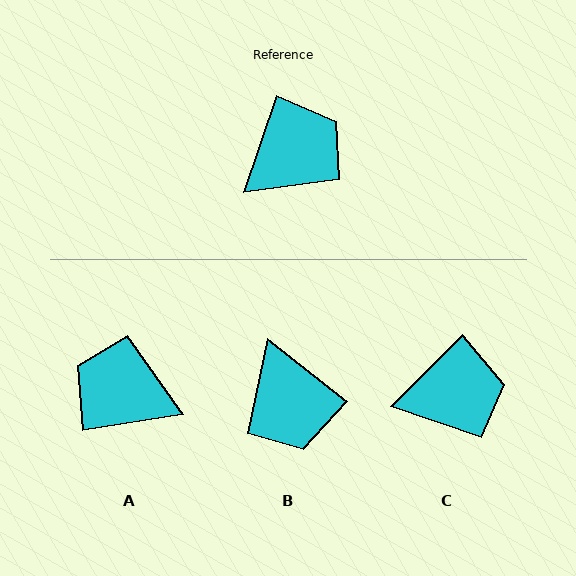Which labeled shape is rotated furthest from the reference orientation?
A, about 118 degrees away.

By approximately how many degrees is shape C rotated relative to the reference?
Approximately 26 degrees clockwise.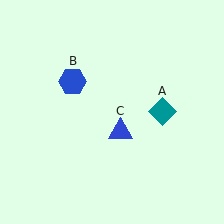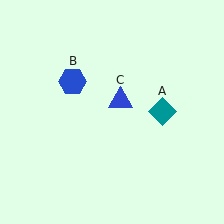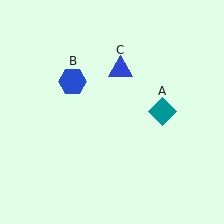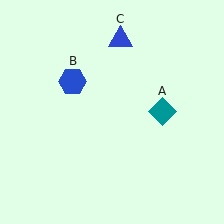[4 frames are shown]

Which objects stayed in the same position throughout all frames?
Teal diamond (object A) and blue hexagon (object B) remained stationary.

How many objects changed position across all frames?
1 object changed position: blue triangle (object C).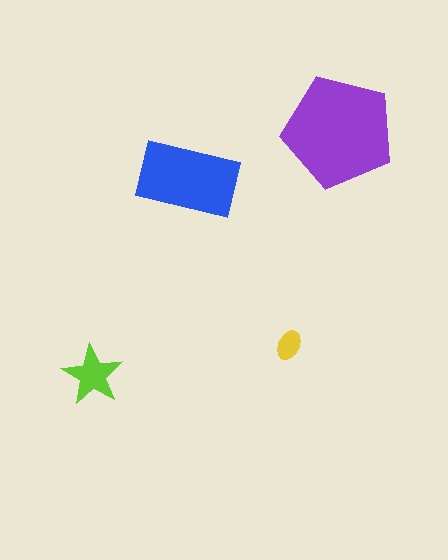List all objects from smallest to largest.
The yellow ellipse, the lime star, the blue rectangle, the purple pentagon.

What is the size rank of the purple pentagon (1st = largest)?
1st.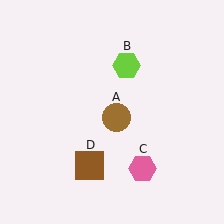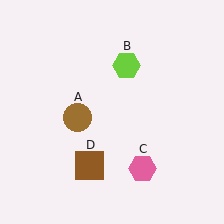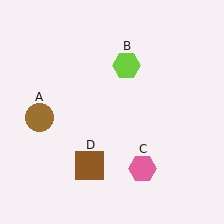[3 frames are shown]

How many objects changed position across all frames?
1 object changed position: brown circle (object A).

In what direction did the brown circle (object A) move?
The brown circle (object A) moved left.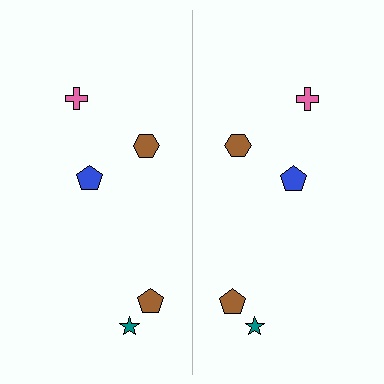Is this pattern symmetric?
Yes, this pattern has bilateral (reflection) symmetry.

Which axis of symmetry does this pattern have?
The pattern has a vertical axis of symmetry running through the center of the image.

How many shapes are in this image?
There are 10 shapes in this image.